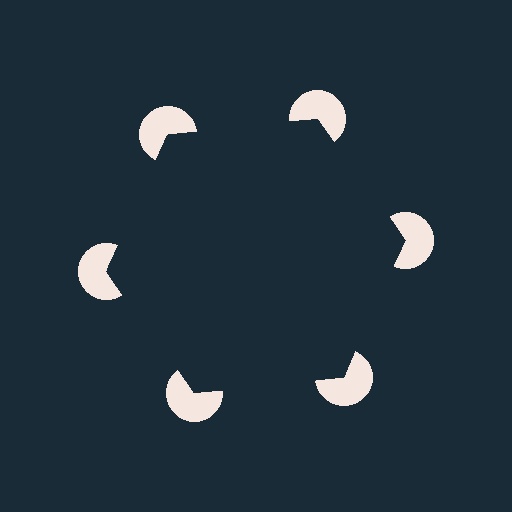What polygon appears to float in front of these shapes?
An illusory hexagon — its edges are inferred from the aligned wedge cuts in the pac-man discs, not physically drawn.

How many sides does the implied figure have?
6 sides.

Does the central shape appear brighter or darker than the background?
It typically appears slightly darker than the background, even though no actual brightness change is drawn.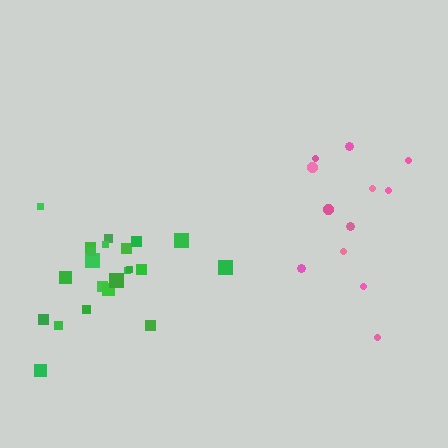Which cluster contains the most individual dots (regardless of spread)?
Green (22).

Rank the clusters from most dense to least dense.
green, pink.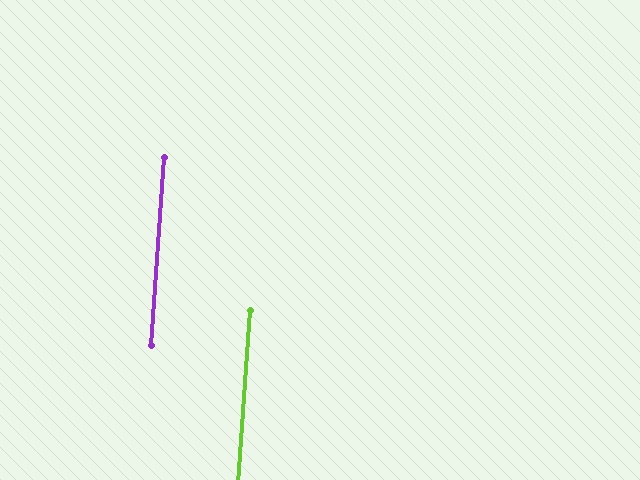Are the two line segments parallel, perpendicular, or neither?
Parallel — their directions differ by only 0.1°.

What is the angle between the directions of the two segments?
Approximately 0 degrees.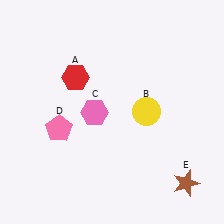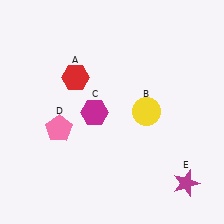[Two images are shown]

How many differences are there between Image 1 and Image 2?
There are 2 differences between the two images.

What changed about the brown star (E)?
In Image 1, E is brown. In Image 2, it changed to magenta.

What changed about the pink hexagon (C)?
In Image 1, C is pink. In Image 2, it changed to magenta.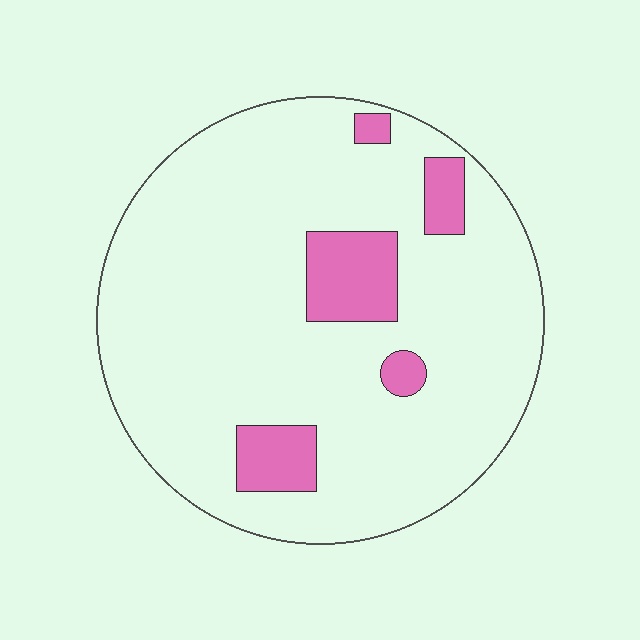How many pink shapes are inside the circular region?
5.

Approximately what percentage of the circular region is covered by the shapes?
Approximately 15%.